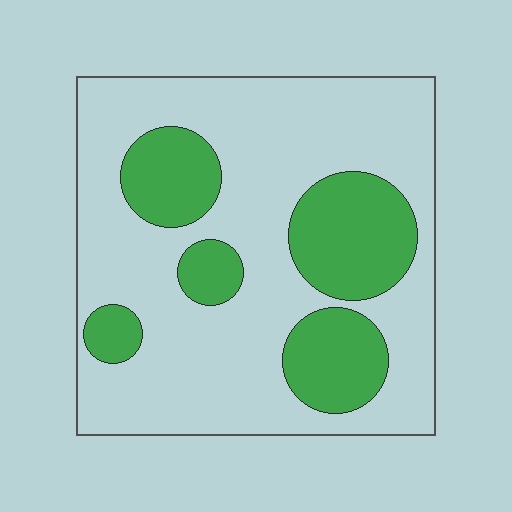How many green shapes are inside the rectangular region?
5.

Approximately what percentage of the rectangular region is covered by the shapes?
Approximately 30%.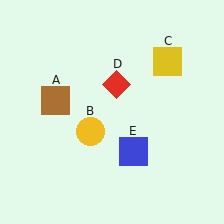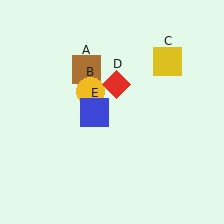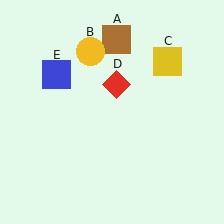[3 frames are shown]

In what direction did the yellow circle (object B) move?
The yellow circle (object B) moved up.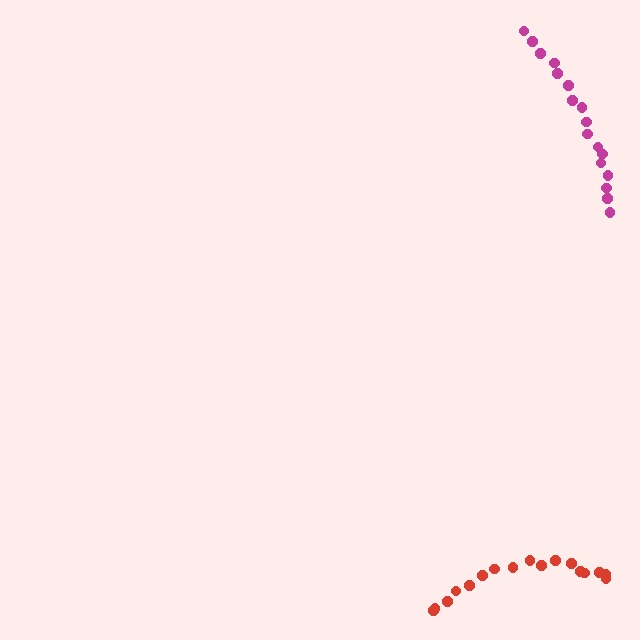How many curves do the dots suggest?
There are 2 distinct paths.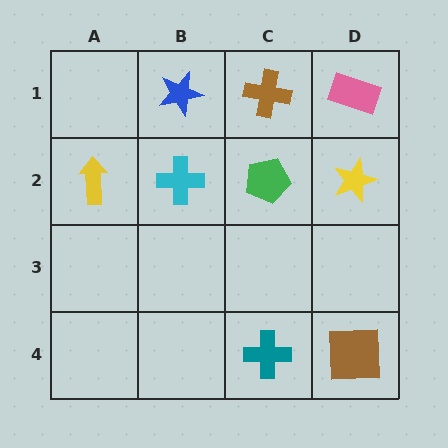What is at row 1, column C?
A brown cross.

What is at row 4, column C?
A teal cross.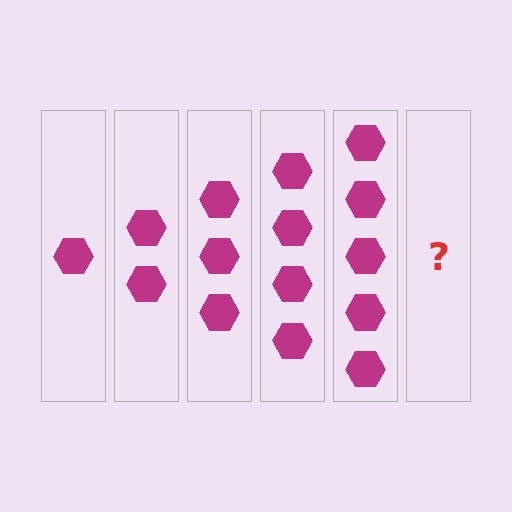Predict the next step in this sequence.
The next step is 6 hexagons.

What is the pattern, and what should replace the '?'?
The pattern is that each step adds one more hexagon. The '?' should be 6 hexagons.